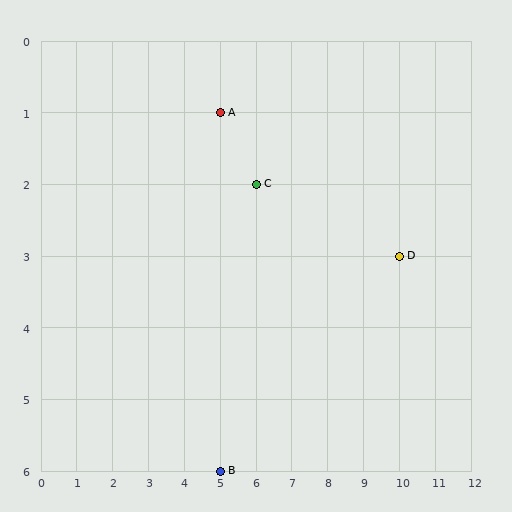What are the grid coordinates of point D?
Point D is at grid coordinates (10, 3).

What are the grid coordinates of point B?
Point B is at grid coordinates (5, 6).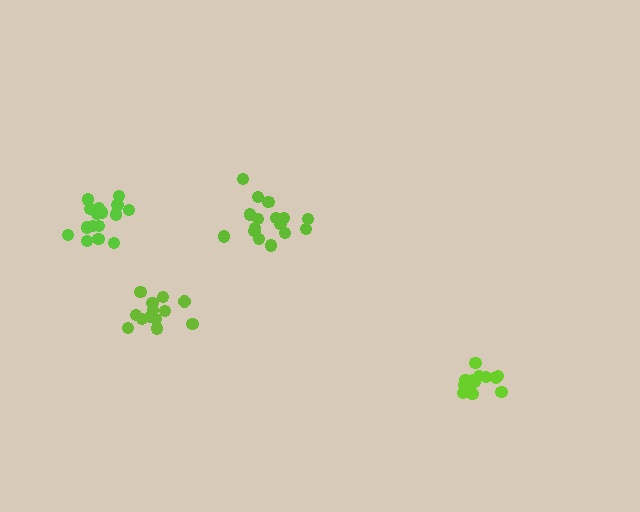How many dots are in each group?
Group 1: 16 dots, Group 2: 15 dots, Group 3: 13 dots, Group 4: 16 dots (60 total).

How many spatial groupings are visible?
There are 4 spatial groupings.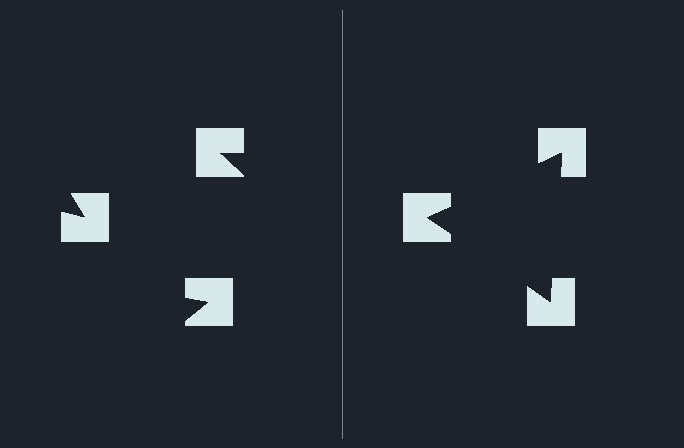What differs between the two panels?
The notched squares are positioned identically on both sides; only the wedge orientations differ. On the right they align to a triangle; on the left they are misaligned.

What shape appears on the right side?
An illusory triangle.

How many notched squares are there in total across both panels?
6 — 3 on each side.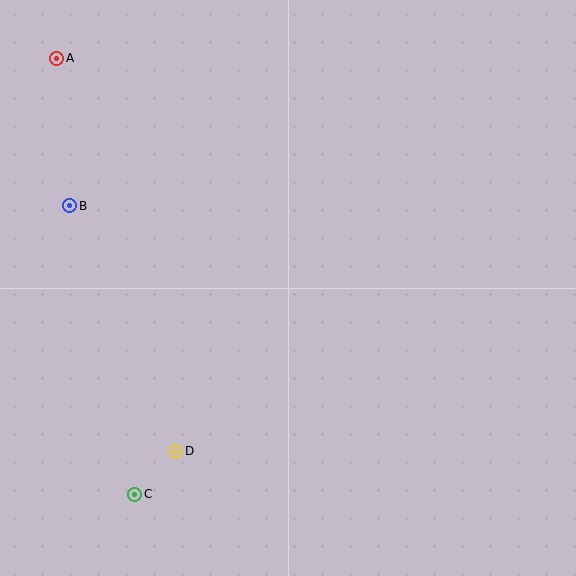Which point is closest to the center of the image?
Point D at (176, 451) is closest to the center.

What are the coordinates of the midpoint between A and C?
The midpoint between A and C is at (96, 276).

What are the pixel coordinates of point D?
Point D is at (176, 451).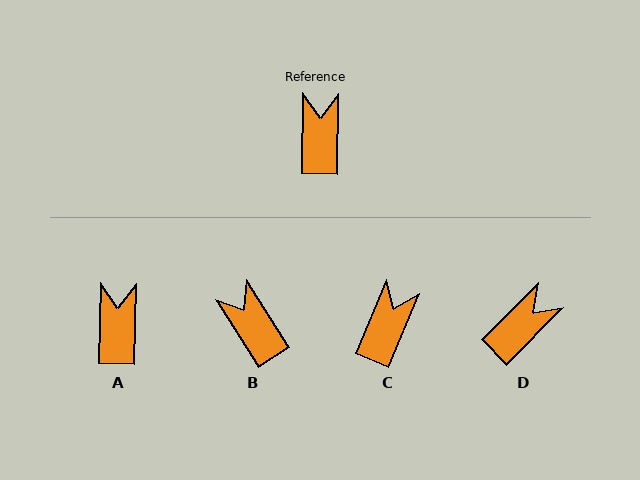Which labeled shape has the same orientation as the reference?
A.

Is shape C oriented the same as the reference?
No, it is off by about 22 degrees.